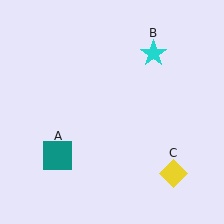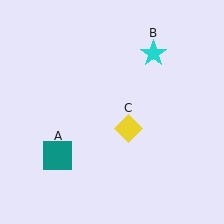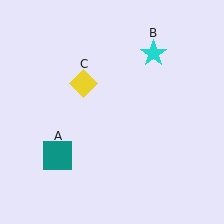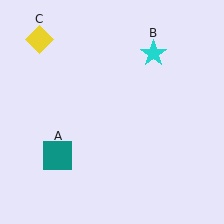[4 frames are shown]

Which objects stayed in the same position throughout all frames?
Teal square (object A) and cyan star (object B) remained stationary.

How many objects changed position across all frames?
1 object changed position: yellow diamond (object C).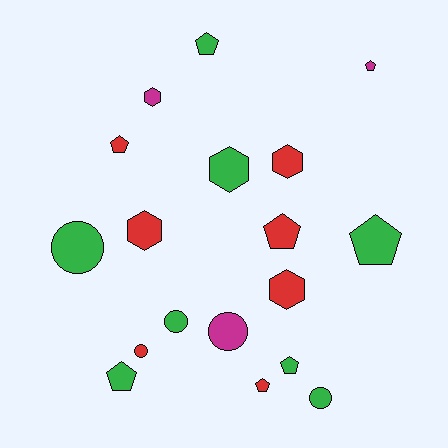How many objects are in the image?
There are 18 objects.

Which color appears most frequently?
Green, with 8 objects.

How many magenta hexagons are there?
There is 1 magenta hexagon.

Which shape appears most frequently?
Pentagon, with 8 objects.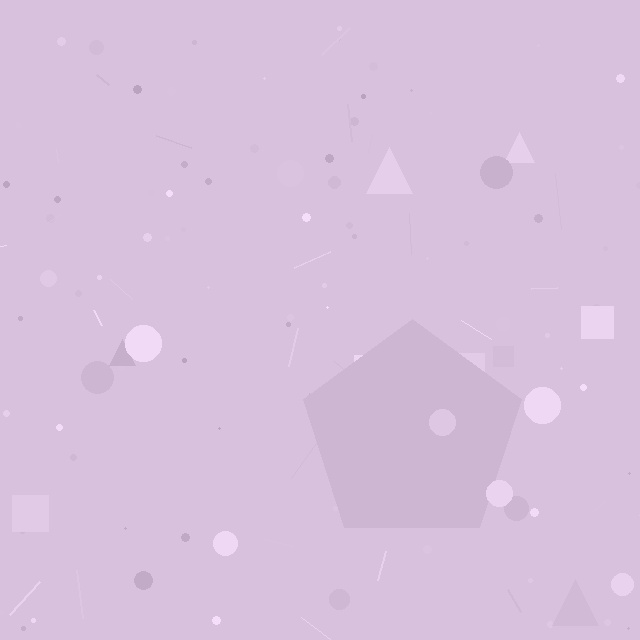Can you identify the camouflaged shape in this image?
The camouflaged shape is a pentagon.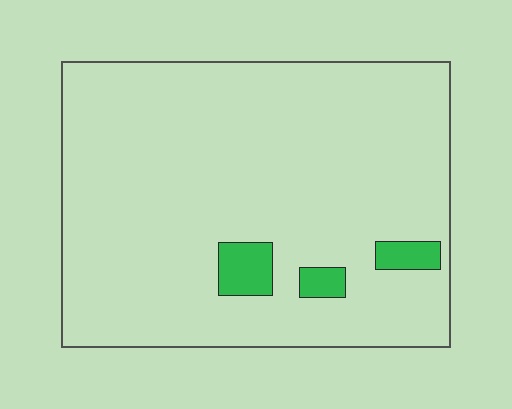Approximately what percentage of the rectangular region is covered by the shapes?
Approximately 5%.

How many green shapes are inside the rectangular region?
3.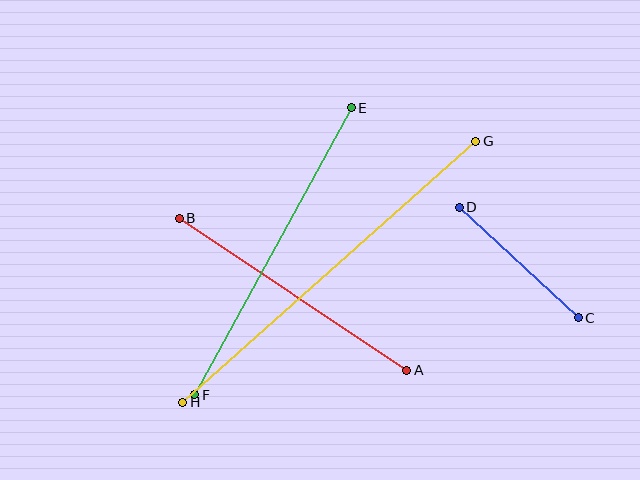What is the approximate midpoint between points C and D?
The midpoint is at approximately (519, 262) pixels.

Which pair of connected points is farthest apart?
Points G and H are farthest apart.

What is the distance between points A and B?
The distance is approximately 274 pixels.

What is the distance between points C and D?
The distance is approximately 163 pixels.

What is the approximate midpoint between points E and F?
The midpoint is at approximately (273, 251) pixels.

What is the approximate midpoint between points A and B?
The midpoint is at approximately (293, 294) pixels.